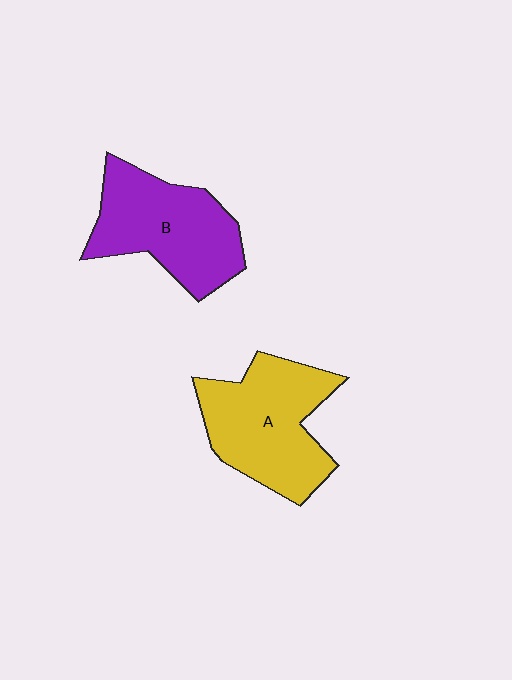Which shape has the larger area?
Shape A (yellow).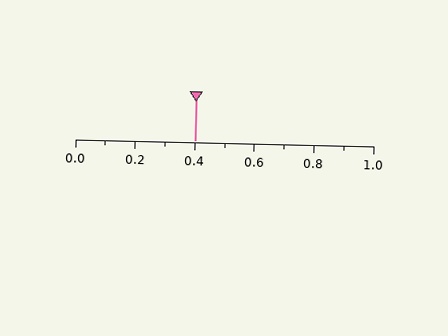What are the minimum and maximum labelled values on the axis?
The axis runs from 0.0 to 1.0.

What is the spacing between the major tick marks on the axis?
The major ticks are spaced 0.2 apart.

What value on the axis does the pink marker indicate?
The marker indicates approximately 0.4.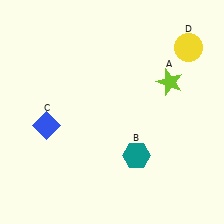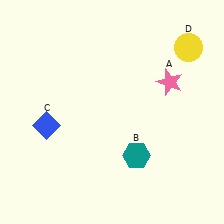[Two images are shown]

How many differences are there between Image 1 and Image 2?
There is 1 difference between the two images.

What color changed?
The star (A) changed from lime in Image 1 to pink in Image 2.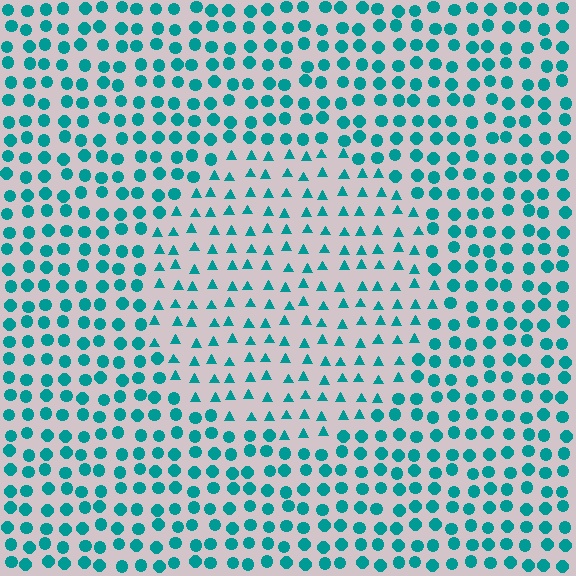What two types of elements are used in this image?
The image uses triangles inside the circle region and circles outside it.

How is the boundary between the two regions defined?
The boundary is defined by a change in element shape: triangles inside vs. circles outside. All elements share the same color and spacing.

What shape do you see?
I see a circle.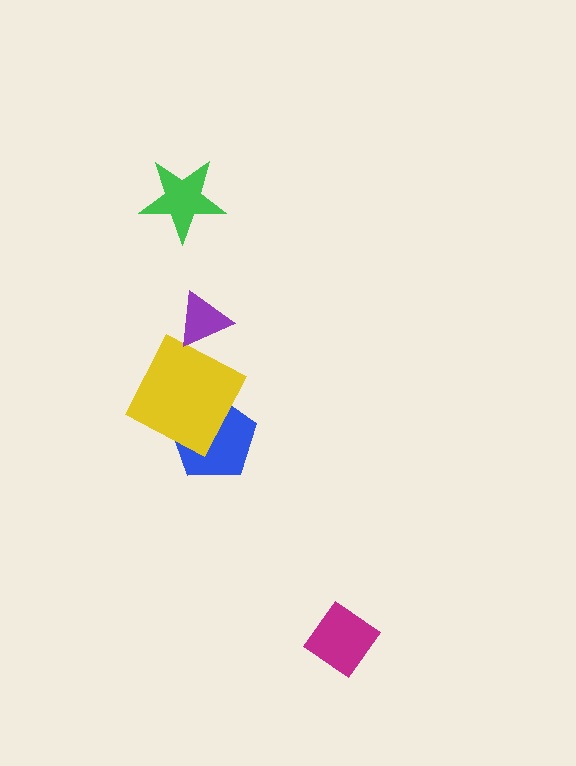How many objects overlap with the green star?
0 objects overlap with the green star.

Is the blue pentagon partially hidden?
Yes, it is partially covered by another shape.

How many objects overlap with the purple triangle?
0 objects overlap with the purple triangle.